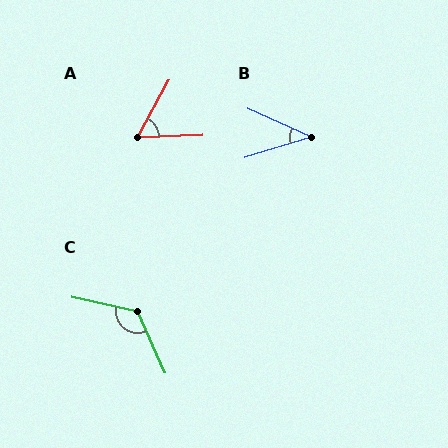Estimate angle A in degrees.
Approximately 59 degrees.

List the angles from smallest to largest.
B (42°), A (59°), C (126°).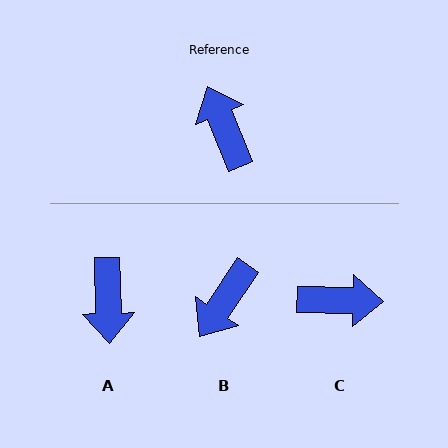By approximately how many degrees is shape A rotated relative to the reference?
Approximately 159 degrees counter-clockwise.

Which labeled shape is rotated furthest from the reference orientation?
A, about 159 degrees away.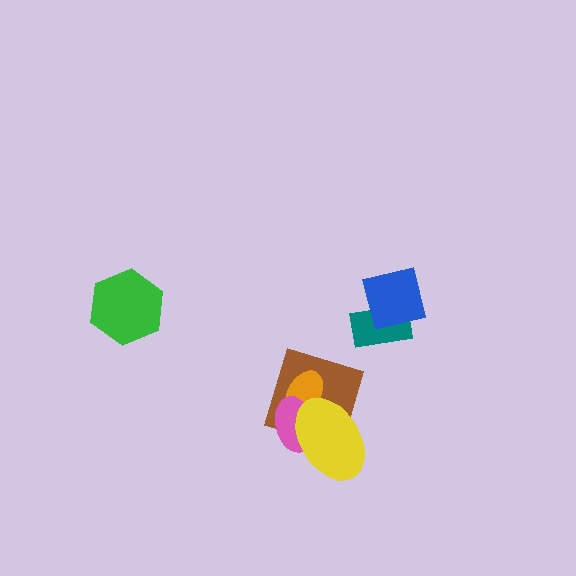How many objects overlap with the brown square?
3 objects overlap with the brown square.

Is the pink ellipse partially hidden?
Yes, it is partially covered by another shape.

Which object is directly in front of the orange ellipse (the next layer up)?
The pink ellipse is directly in front of the orange ellipse.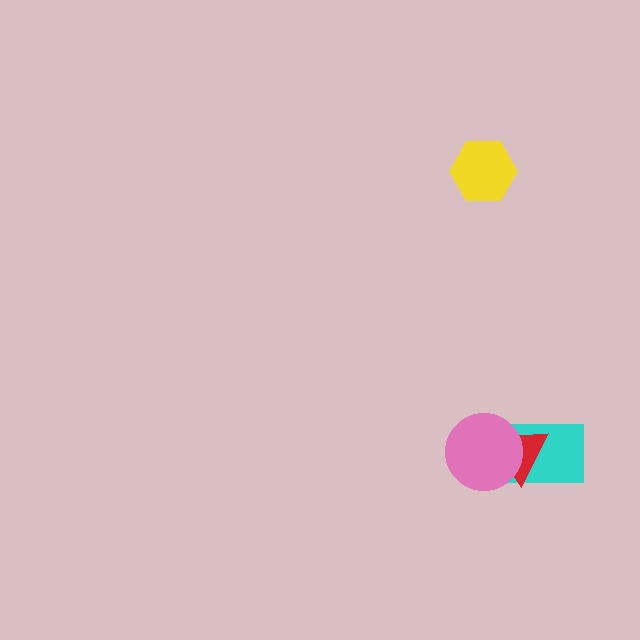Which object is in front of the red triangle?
The pink circle is in front of the red triangle.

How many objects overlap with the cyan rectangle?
2 objects overlap with the cyan rectangle.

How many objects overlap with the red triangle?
2 objects overlap with the red triangle.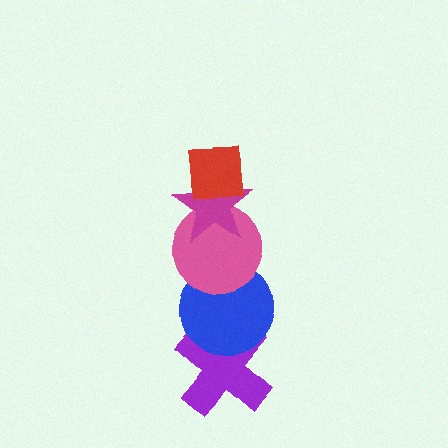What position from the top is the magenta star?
The magenta star is 2nd from the top.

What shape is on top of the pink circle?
The magenta star is on top of the pink circle.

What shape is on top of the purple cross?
The blue circle is on top of the purple cross.